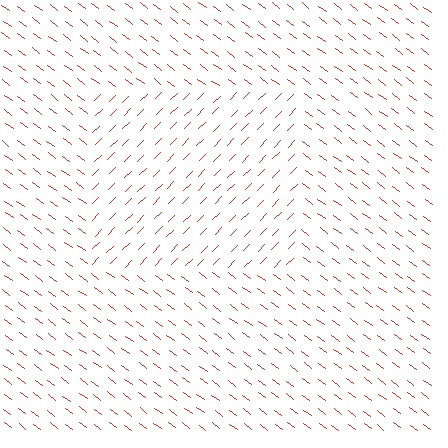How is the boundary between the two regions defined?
The boundary is defined purely by a change in line orientation (approximately 82 degrees difference). All lines are the same color and thickness.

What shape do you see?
I see a rectangle.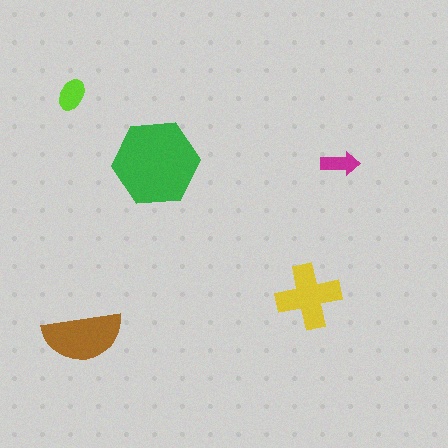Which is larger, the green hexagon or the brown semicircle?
The green hexagon.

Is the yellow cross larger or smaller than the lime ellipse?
Larger.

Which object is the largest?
The green hexagon.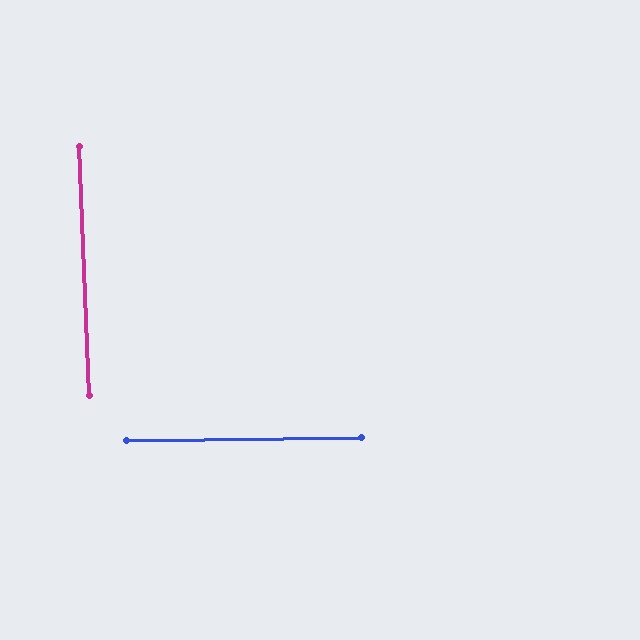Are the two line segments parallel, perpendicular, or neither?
Perpendicular — they meet at approximately 89°.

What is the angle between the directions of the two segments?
Approximately 89 degrees.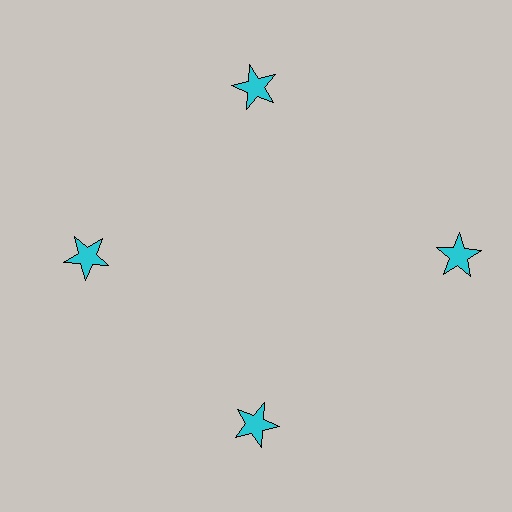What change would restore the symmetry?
The symmetry would be restored by moving it inward, back onto the ring so that all 4 stars sit at equal angles and equal distance from the center.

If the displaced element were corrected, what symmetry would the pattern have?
It would have 4-fold rotational symmetry — the pattern would map onto itself every 90 degrees.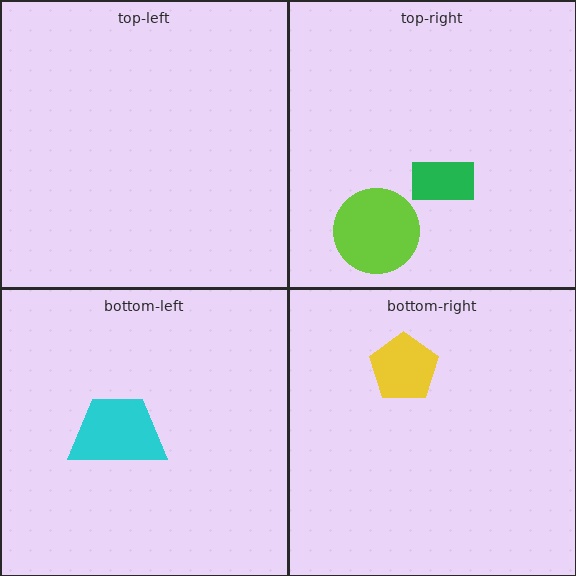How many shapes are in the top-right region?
2.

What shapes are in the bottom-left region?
The cyan trapezoid.